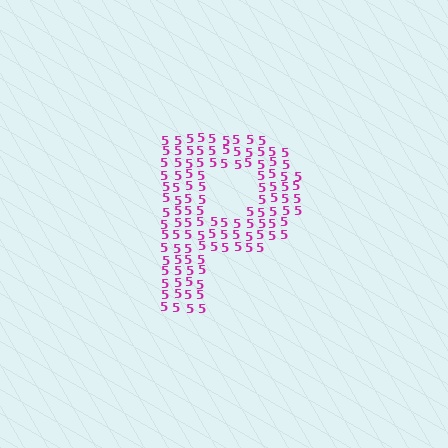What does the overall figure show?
The overall figure shows the letter P.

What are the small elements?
The small elements are digit 5's.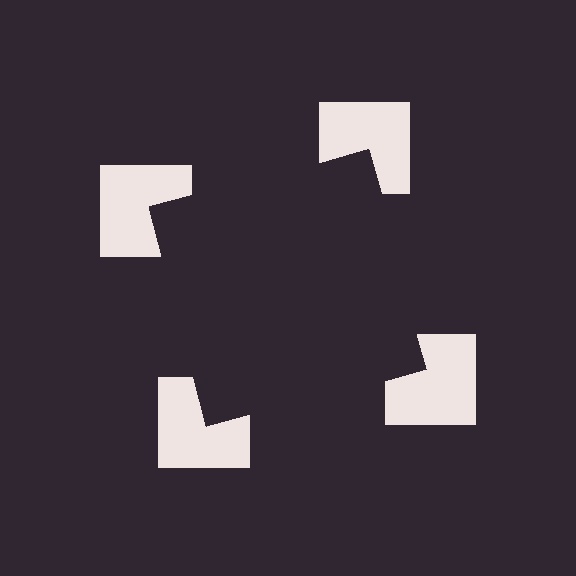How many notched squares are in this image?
There are 4 — one at each vertex of the illusory square.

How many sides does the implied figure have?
4 sides.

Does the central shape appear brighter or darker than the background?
It typically appears slightly darker than the background, even though no actual brightness change is drawn.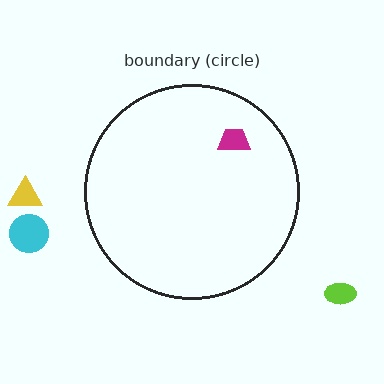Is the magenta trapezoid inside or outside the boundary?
Inside.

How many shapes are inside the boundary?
1 inside, 3 outside.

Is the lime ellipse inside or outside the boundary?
Outside.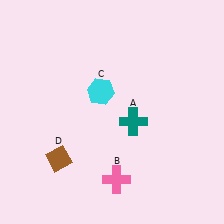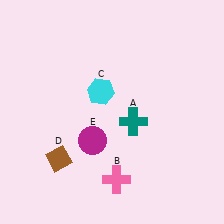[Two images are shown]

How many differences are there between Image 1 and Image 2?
There is 1 difference between the two images.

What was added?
A magenta circle (E) was added in Image 2.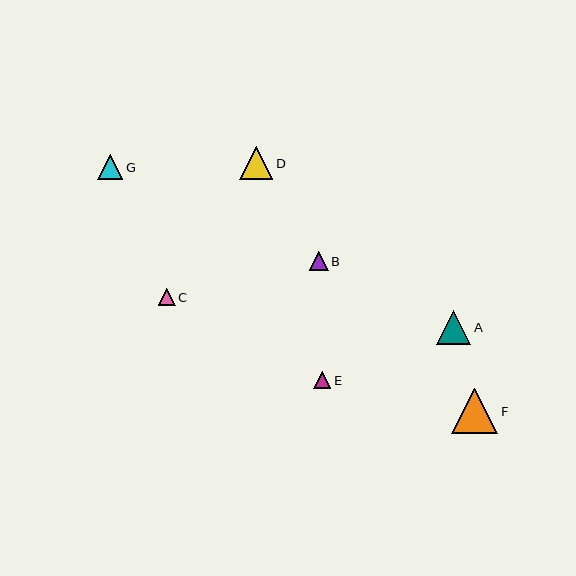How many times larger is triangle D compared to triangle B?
Triangle D is approximately 1.8 times the size of triangle B.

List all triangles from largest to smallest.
From largest to smallest: F, A, D, G, B, C, E.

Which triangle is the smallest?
Triangle E is the smallest with a size of approximately 17 pixels.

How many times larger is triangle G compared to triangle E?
Triangle G is approximately 1.5 times the size of triangle E.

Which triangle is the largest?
Triangle F is the largest with a size of approximately 46 pixels.